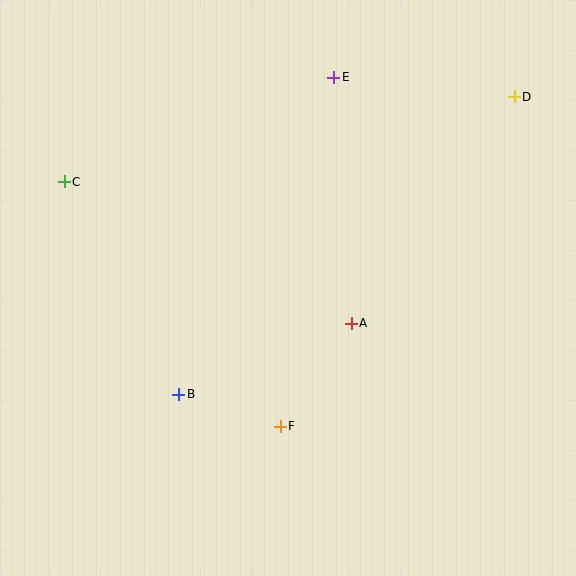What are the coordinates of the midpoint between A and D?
The midpoint between A and D is at (433, 210).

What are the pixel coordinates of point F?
Point F is at (280, 426).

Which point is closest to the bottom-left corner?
Point B is closest to the bottom-left corner.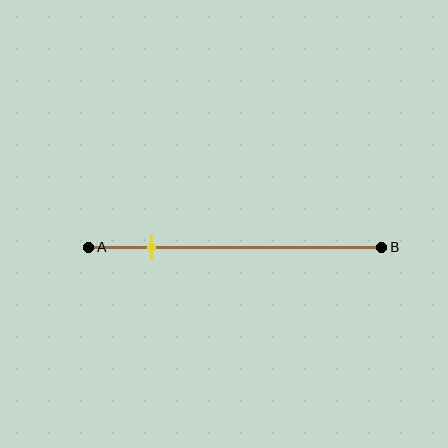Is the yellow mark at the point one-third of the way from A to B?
No, the mark is at about 20% from A, not at the 33% one-third point.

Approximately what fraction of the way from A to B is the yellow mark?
The yellow mark is approximately 20% of the way from A to B.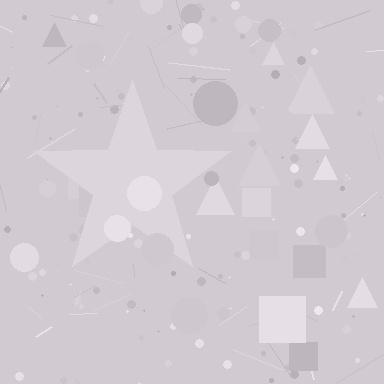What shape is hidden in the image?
A star is hidden in the image.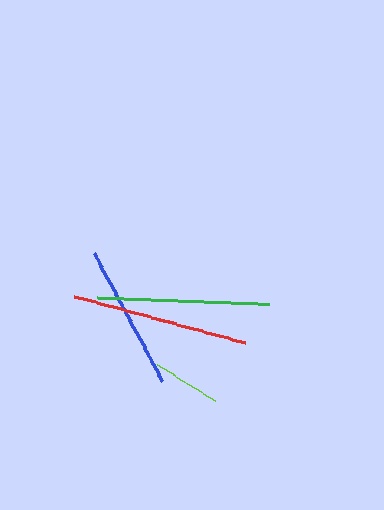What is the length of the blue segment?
The blue segment is approximately 145 pixels long.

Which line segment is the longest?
The red line is the longest at approximately 177 pixels.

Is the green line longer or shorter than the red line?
The red line is longer than the green line.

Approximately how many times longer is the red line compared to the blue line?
The red line is approximately 1.2 times the length of the blue line.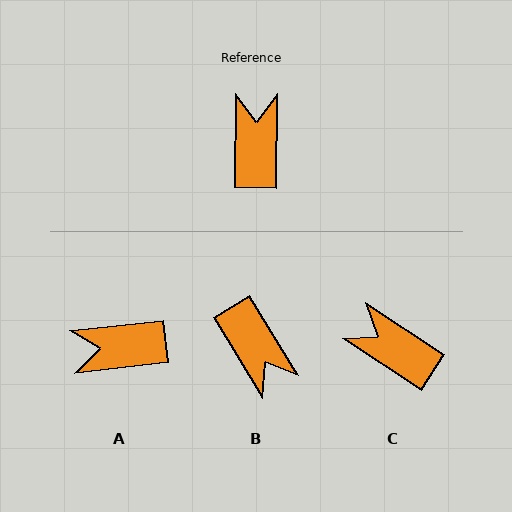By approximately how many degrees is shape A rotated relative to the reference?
Approximately 97 degrees counter-clockwise.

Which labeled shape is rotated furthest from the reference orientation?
B, about 148 degrees away.